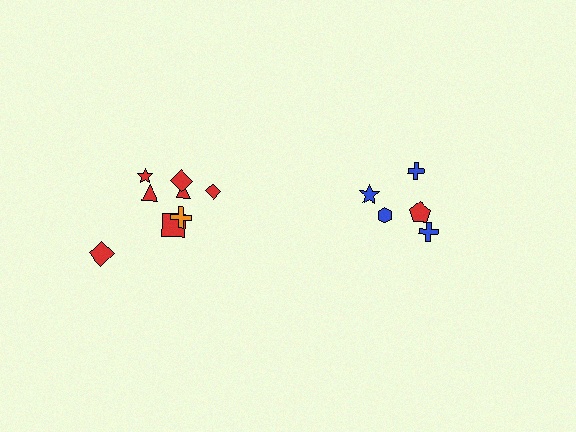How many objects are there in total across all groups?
There are 13 objects.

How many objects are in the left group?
There are 8 objects.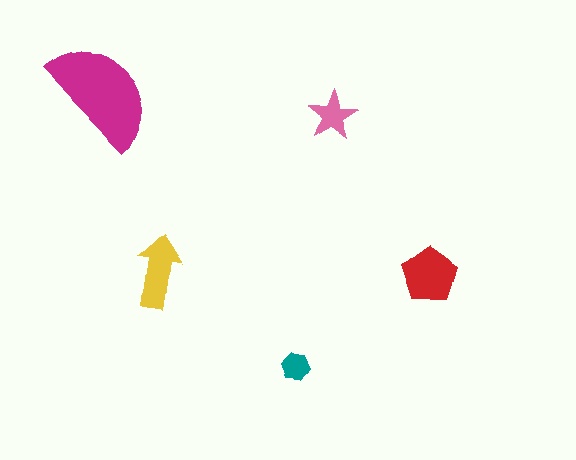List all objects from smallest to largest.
The teal hexagon, the pink star, the yellow arrow, the red pentagon, the magenta semicircle.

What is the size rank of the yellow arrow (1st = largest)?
3rd.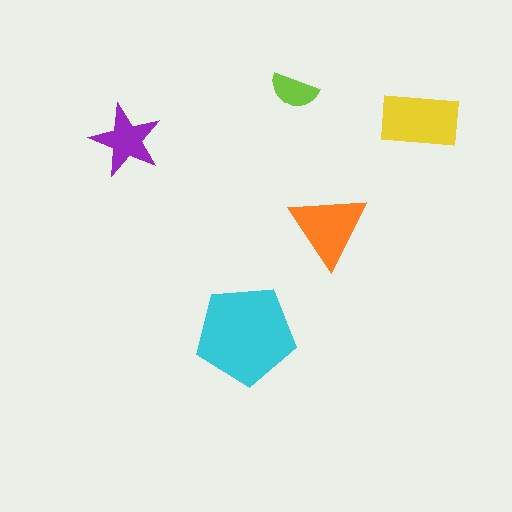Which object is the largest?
The cyan pentagon.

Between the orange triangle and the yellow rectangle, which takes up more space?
The yellow rectangle.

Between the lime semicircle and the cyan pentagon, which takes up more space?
The cyan pentagon.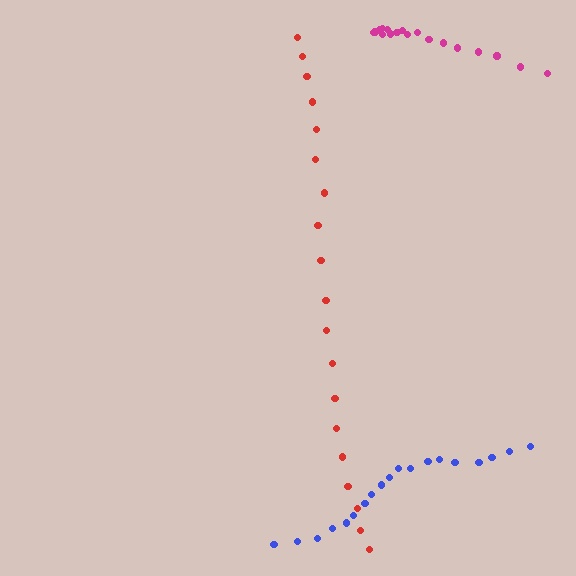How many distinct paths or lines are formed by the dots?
There are 3 distinct paths.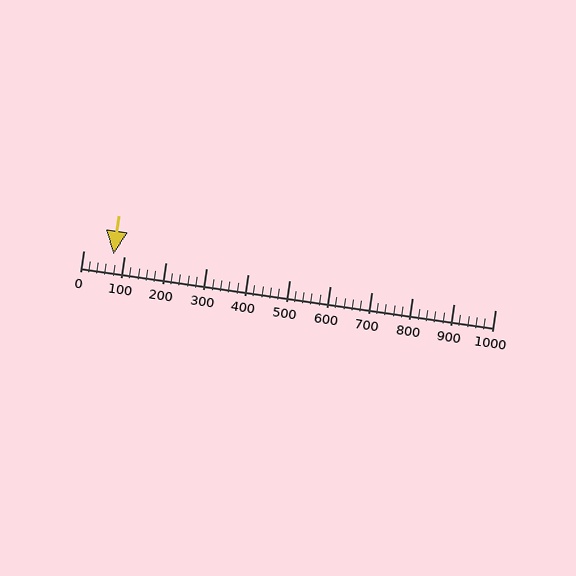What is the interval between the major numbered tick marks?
The major tick marks are spaced 100 units apart.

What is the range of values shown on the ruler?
The ruler shows values from 0 to 1000.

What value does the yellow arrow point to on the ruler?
The yellow arrow points to approximately 73.